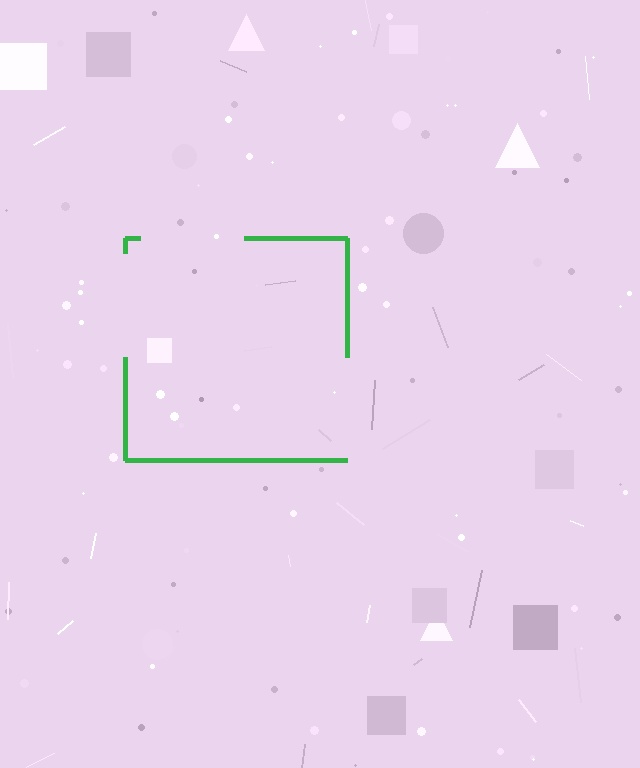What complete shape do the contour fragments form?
The contour fragments form a square.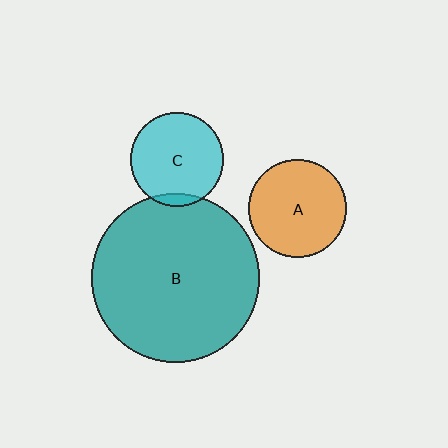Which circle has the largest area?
Circle B (teal).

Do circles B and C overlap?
Yes.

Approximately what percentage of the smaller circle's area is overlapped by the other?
Approximately 5%.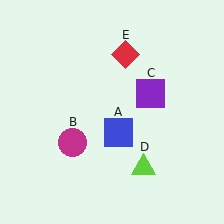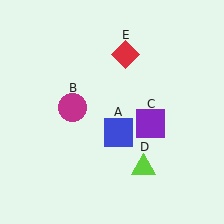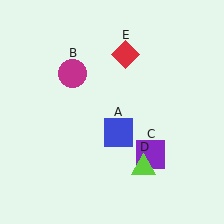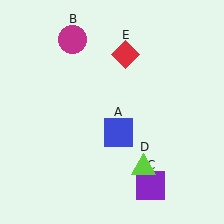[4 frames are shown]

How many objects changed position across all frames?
2 objects changed position: magenta circle (object B), purple square (object C).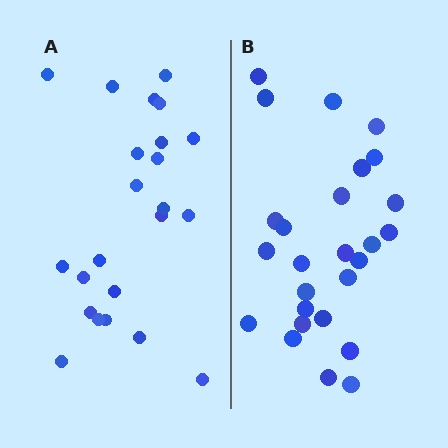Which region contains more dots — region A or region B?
Region B (the right region) has more dots.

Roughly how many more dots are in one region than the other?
Region B has just a few more — roughly 2 or 3 more dots than region A.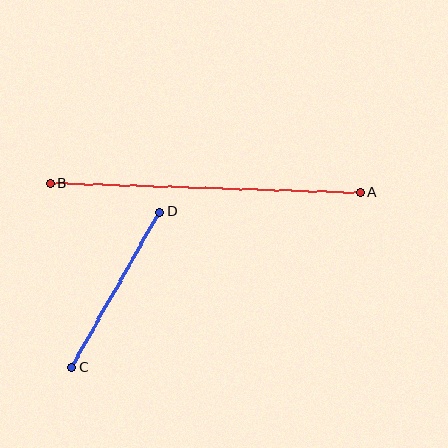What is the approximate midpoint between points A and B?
The midpoint is at approximately (205, 188) pixels.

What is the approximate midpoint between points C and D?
The midpoint is at approximately (115, 290) pixels.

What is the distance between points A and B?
The distance is approximately 311 pixels.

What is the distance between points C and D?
The distance is approximately 179 pixels.